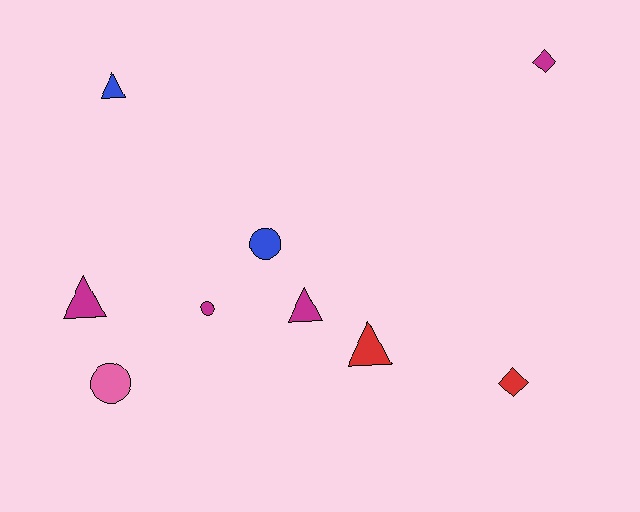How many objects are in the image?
There are 9 objects.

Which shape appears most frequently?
Triangle, with 4 objects.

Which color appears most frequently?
Magenta, with 4 objects.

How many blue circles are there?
There is 1 blue circle.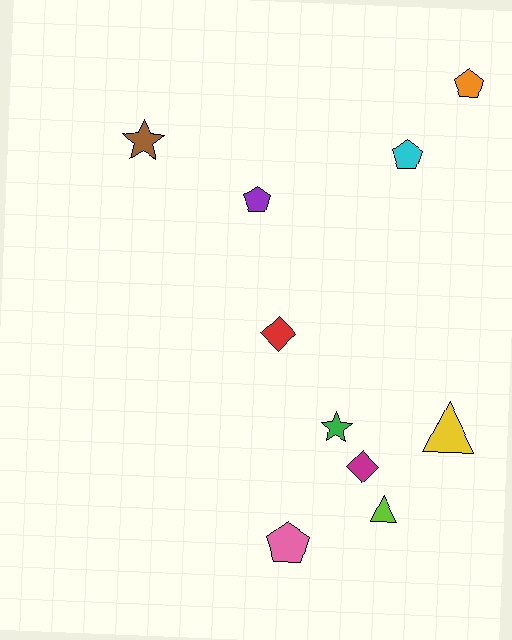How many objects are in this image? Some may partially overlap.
There are 10 objects.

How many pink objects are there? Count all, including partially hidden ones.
There is 1 pink object.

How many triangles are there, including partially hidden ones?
There are 2 triangles.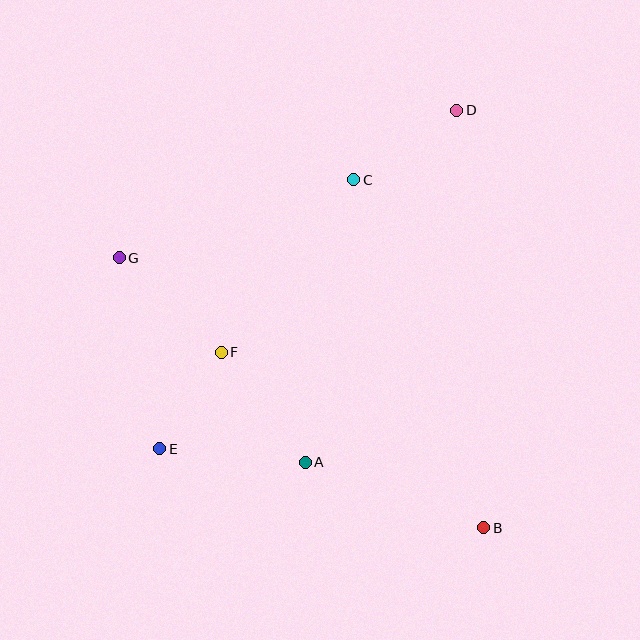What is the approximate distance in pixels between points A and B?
The distance between A and B is approximately 190 pixels.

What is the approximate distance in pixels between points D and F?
The distance between D and F is approximately 338 pixels.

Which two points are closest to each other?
Points E and F are closest to each other.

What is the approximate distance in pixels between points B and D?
The distance between B and D is approximately 419 pixels.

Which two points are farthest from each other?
Points B and G are farthest from each other.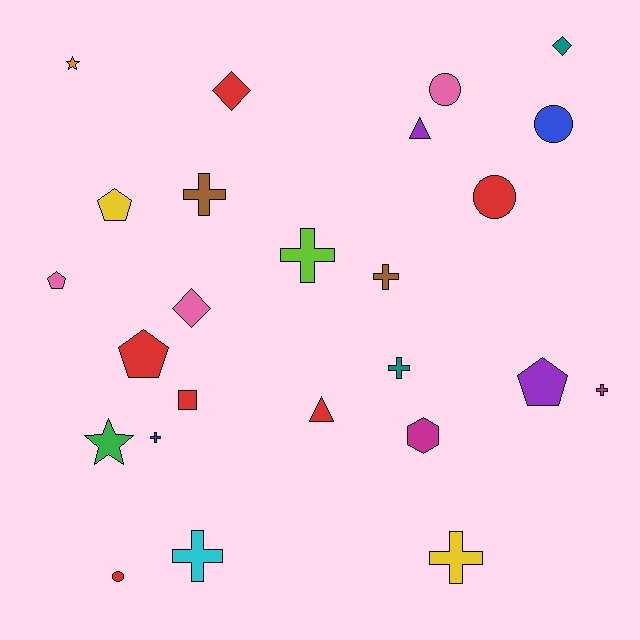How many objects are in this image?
There are 25 objects.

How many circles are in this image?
There are 4 circles.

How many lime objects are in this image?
There is 1 lime object.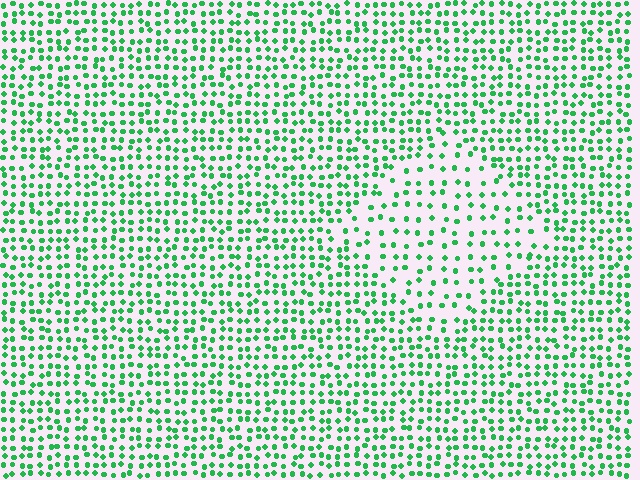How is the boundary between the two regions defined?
The boundary is defined by a change in element density (approximately 1.9x ratio). All elements are the same color, size, and shape.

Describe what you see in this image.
The image contains small green elements arranged at two different densities. A diamond-shaped region is visible where the elements are less densely packed than the surrounding area.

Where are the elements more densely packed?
The elements are more densely packed outside the diamond boundary.